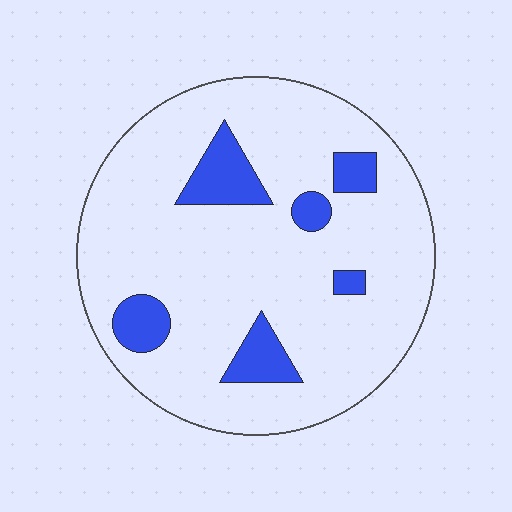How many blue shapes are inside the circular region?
6.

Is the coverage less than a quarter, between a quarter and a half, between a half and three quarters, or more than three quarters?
Less than a quarter.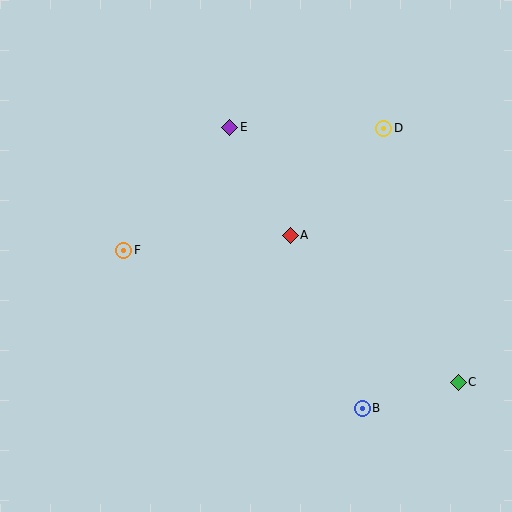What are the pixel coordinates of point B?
Point B is at (362, 408).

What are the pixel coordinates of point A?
Point A is at (290, 235).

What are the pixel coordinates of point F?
Point F is at (124, 250).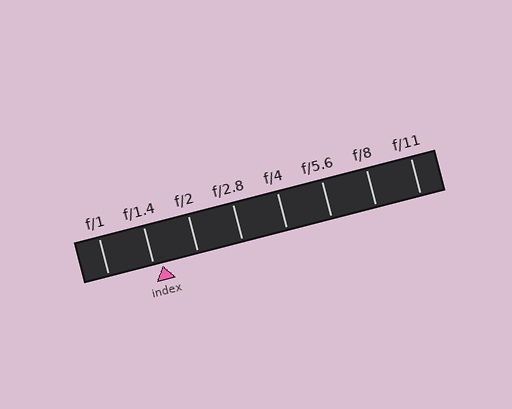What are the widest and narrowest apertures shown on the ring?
The widest aperture shown is f/1 and the narrowest is f/11.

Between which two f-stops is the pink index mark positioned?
The index mark is between f/1.4 and f/2.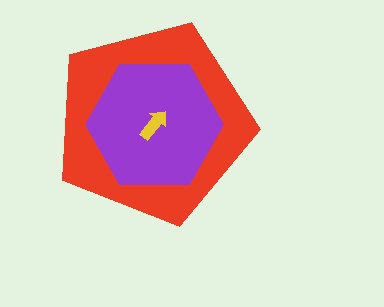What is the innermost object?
The yellow arrow.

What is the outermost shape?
The red pentagon.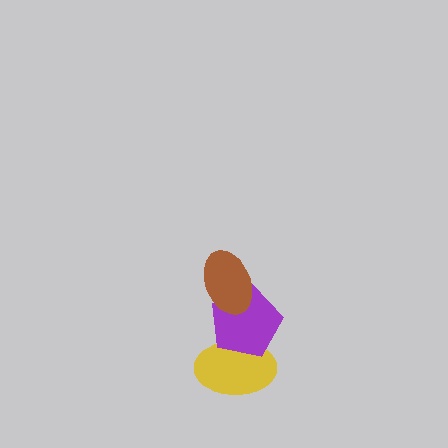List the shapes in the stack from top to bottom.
From top to bottom: the brown ellipse, the purple pentagon, the yellow ellipse.